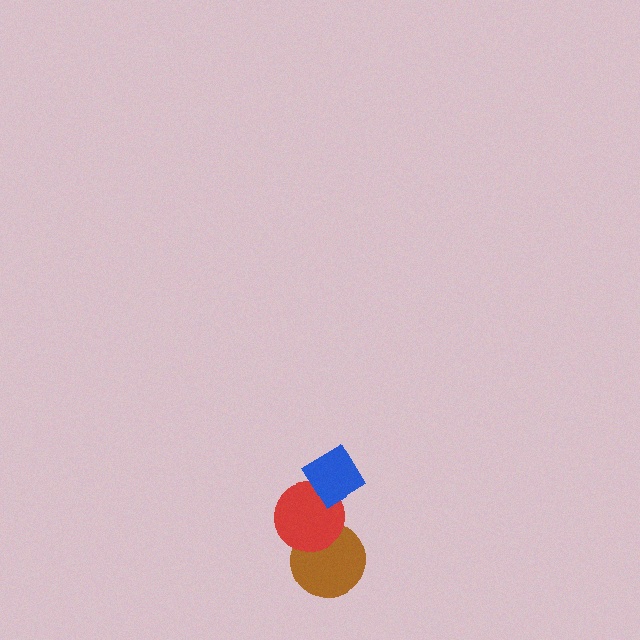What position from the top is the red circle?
The red circle is 2nd from the top.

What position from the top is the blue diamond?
The blue diamond is 1st from the top.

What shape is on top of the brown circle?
The red circle is on top of the brown circle.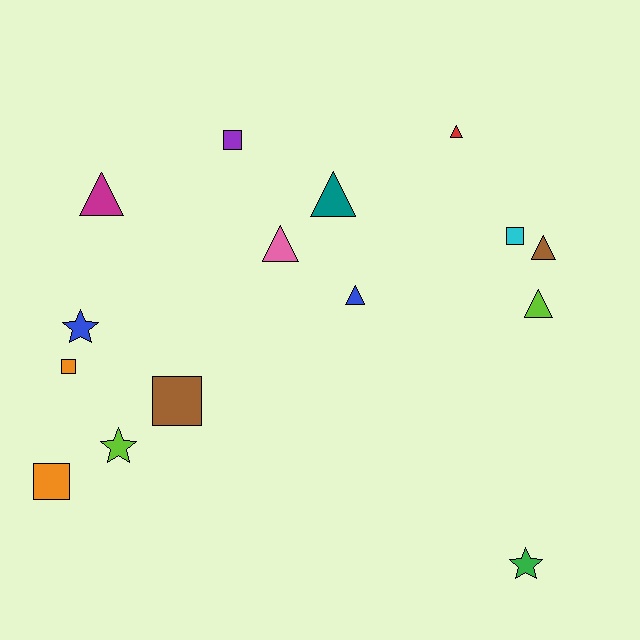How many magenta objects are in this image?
There is 1 magenta object.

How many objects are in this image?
There are 15 objects.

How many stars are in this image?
There are 3 stars.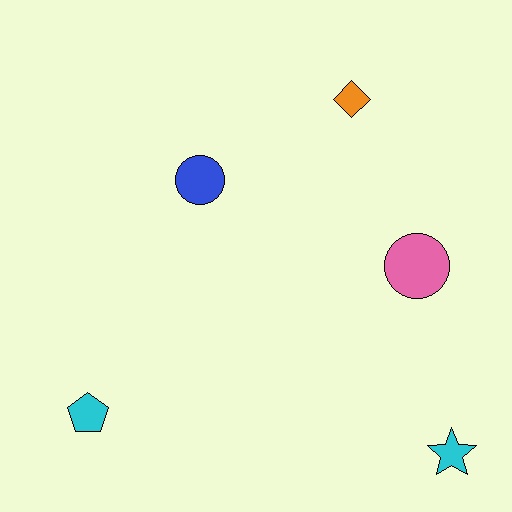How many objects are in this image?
There are 5 objects.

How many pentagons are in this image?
There is 1 pentagon.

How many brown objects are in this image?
There are no brown objects.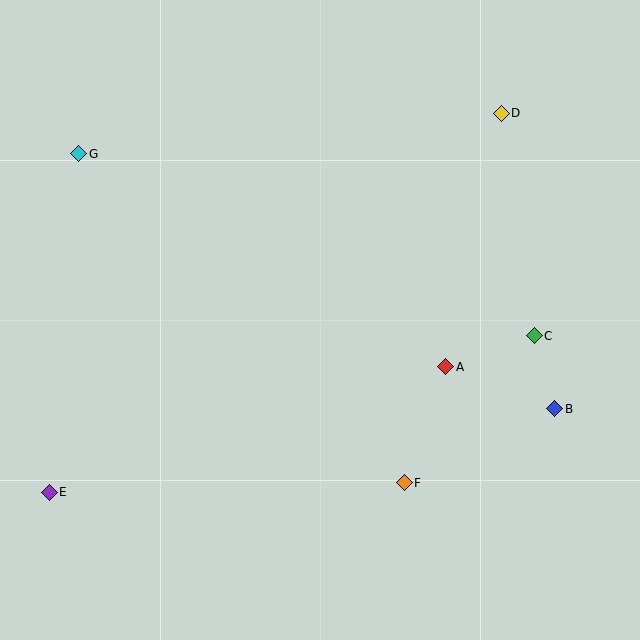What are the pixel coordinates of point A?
Point A is at (446, 367).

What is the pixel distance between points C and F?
The distance between C and F is 196 pixels.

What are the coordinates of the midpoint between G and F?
The midpoint between G and F is at (241, 318).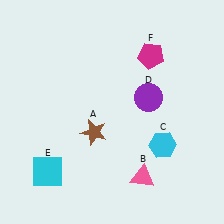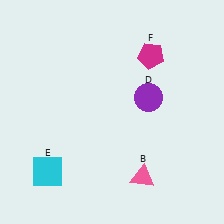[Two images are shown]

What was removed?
The cyan hexagon (C), the brown star (A) were removed in Image 2.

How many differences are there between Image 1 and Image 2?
There are 2 differences between the two images.